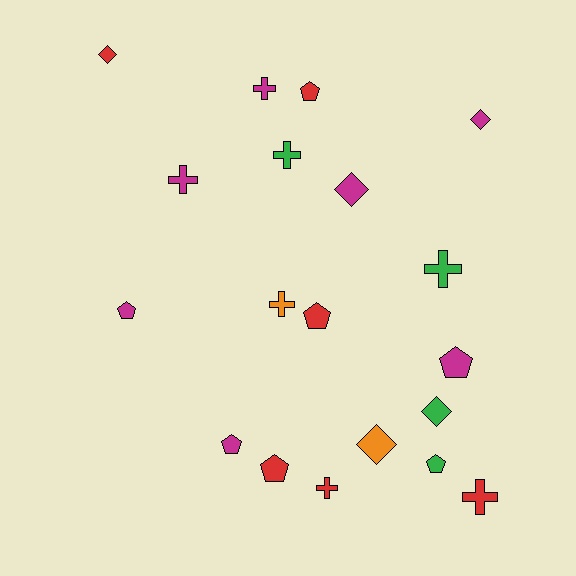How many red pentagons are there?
There are 3 red pentagons.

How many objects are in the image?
There are 19 objects.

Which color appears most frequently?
Magenta, with 7 objects.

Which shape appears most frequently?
Pentagon, with 7 objects.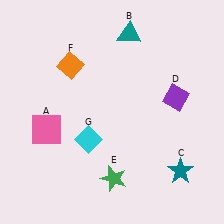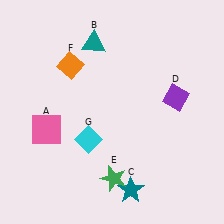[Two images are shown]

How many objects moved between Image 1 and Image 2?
2 objects moved between the two images.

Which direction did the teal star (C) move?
The teal star (C) moved left.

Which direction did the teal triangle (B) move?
The teal triangle (B) moved left.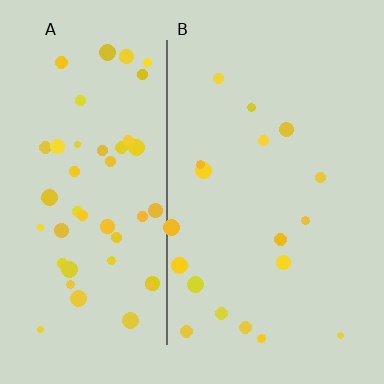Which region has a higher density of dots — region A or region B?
A (the left).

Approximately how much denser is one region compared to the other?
Approximately 2.6× — region A over region B.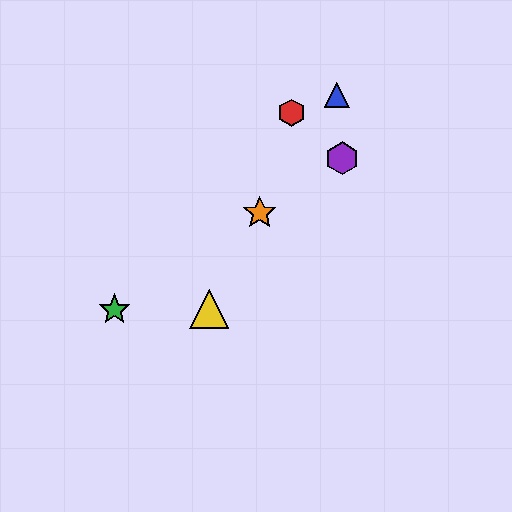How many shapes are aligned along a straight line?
3 shapes (the green star, the purple hexagon, the orange star) are aligned along a straight line.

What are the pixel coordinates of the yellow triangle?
The yellow triangle is at (209, 309).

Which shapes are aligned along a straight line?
The green star, the purple hexagon, the orange star are aligned along a straight line.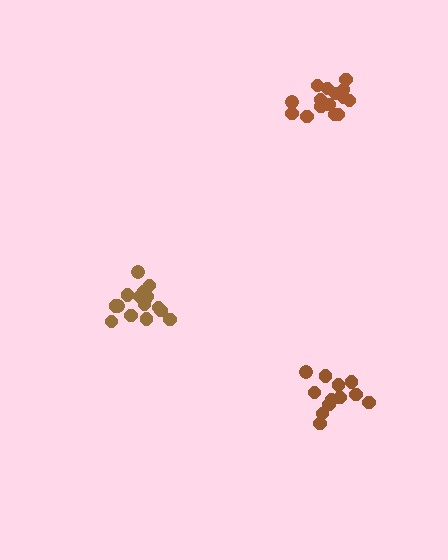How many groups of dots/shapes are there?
There are 3 groups.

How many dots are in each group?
Group 1: 16 dots, Group 2: 16 dots, Group 3: 12 dots (44 total).